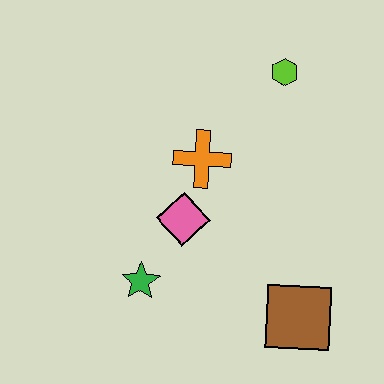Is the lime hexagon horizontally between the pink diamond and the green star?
No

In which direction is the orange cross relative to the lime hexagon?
The orange cross is below the lime hexagon.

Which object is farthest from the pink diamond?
The lime hexagon is farthest from the pink diamond.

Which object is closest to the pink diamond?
The orange cross is closest to the pink diamond.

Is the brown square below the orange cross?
Yes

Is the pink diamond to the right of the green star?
Yes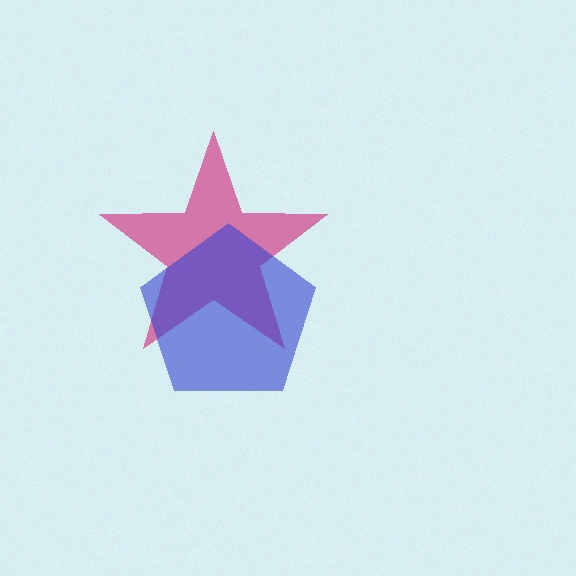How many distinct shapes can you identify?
There are 2 distinct shapes: a magenta star, a blue pentagon.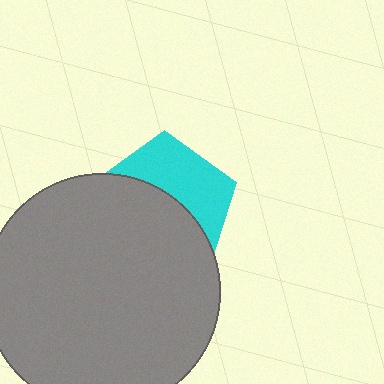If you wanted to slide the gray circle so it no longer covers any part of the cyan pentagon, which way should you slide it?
Slide it down — that is the most direct way to separate the two shapes.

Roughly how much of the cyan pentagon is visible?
A small part of it is visible (roughly 43%).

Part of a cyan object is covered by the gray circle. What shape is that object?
It is a pentagon.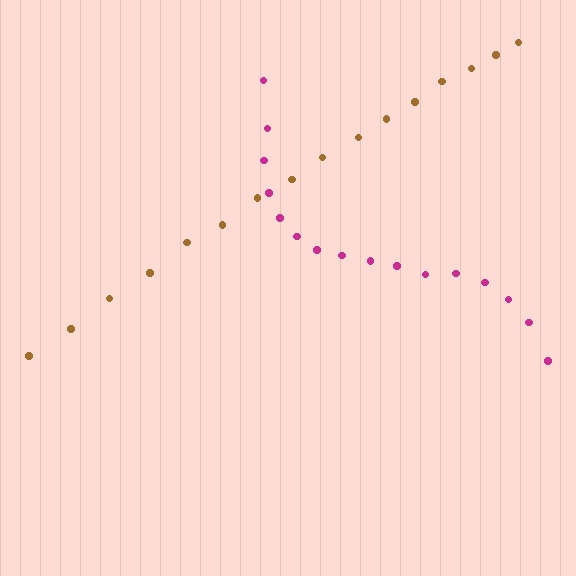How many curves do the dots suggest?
There are 2 distinct paths.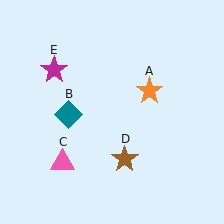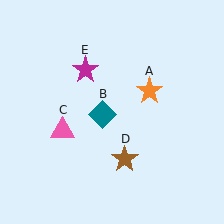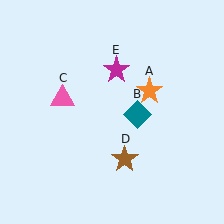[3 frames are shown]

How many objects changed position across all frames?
3 objects changed position: teal diamond (object B), pink triangle (object C), magenta star (object E).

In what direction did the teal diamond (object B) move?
The teal diamond (object B) moved right.